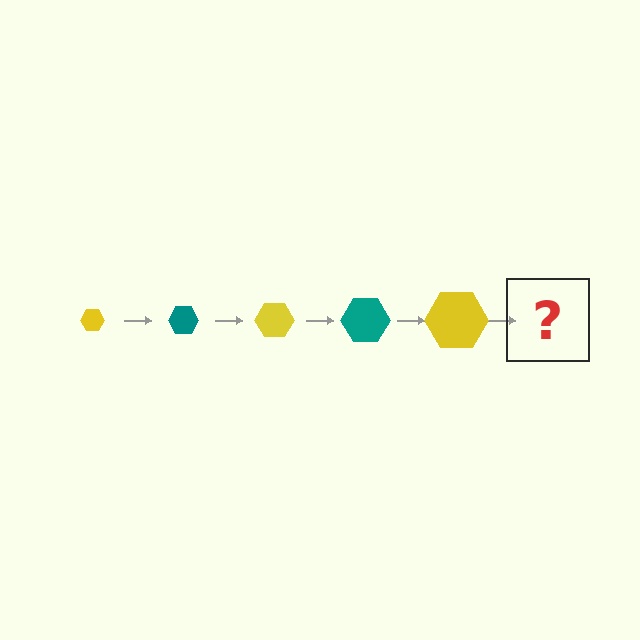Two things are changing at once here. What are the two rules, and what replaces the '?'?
The two rules are that the hexagon grows larger each step and the color cycles through yellow and teal. The '?' should be a teal hexagon, larger than the previous one.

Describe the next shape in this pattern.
It should be a teal hexagon, larger than the previous one.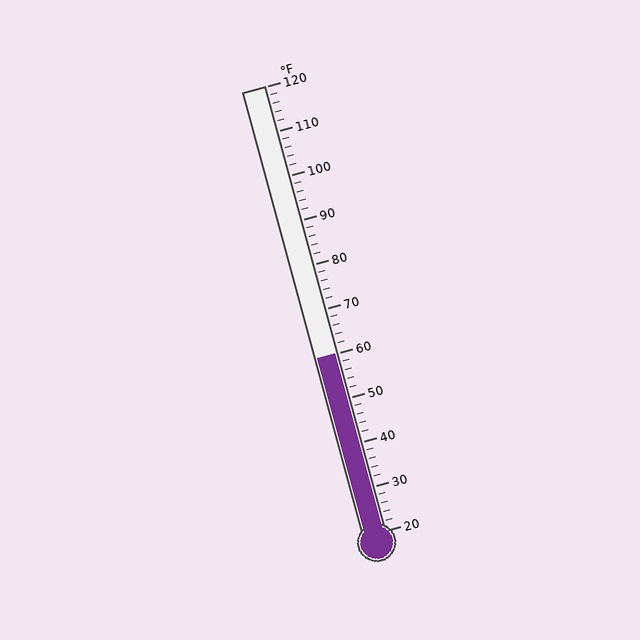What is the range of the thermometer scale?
The thermometer scale ranges from 20°F to 120°F.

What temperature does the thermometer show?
The thermometer shows approximately 60°F.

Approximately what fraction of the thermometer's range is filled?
The thermometer is filled to approximately 40% of its range.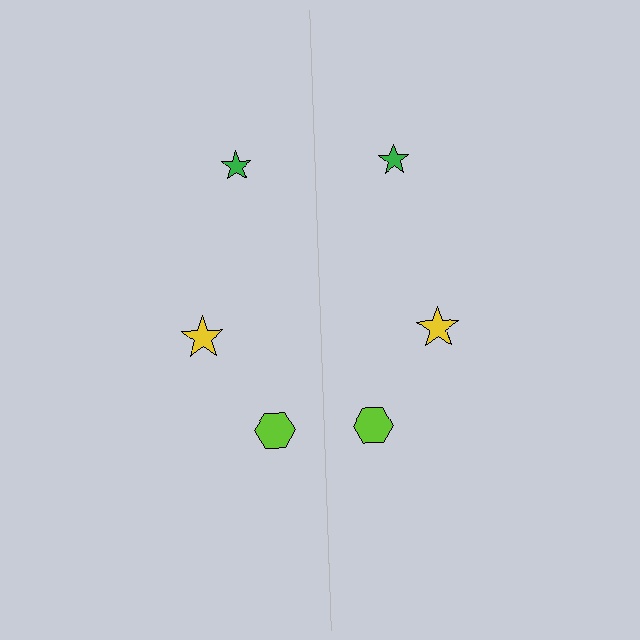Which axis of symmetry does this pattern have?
The pattern has a vertical axis of symmetry running through the center of the image.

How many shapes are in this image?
There are 6 shapes in this image.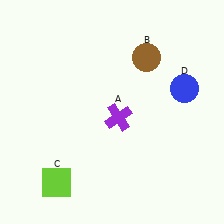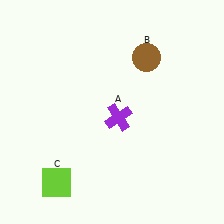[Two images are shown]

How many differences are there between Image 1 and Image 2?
There is 1 difference between the two images.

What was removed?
The blue circle (D) was removed in Image 2.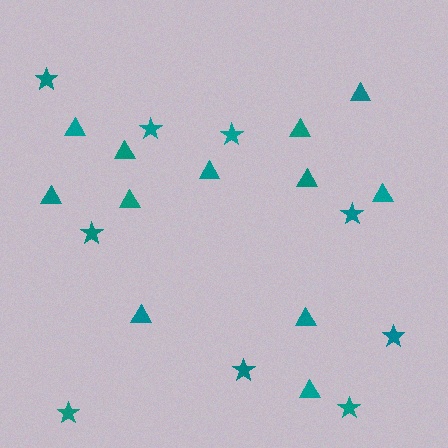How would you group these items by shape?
There are 2 groups: one group of triangles (12) and one group of stars (9).